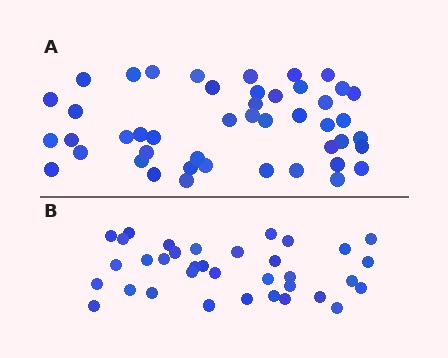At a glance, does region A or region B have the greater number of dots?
Region A (the top region) has more dots.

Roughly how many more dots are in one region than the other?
Region A has roughly 12 or so more dots than region B.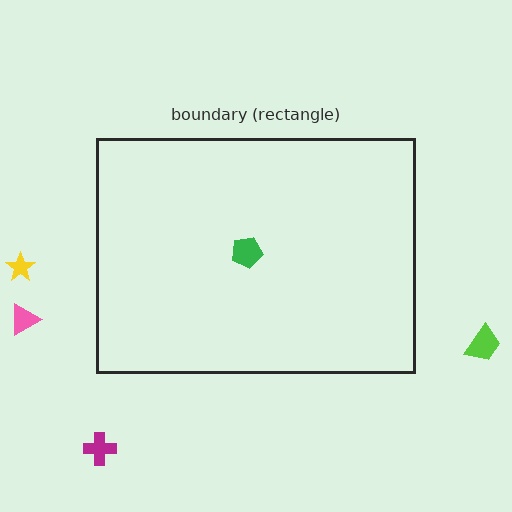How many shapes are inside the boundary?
1 inside, 4 outside.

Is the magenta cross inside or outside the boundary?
Outside.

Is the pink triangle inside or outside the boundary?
Outside.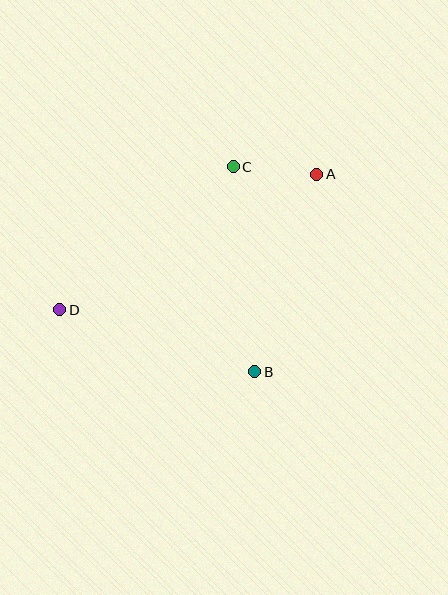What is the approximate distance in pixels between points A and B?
The distance between A and B is approximately 207 pixels.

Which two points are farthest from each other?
Points A and D are farthest from each other.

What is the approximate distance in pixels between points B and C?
The distance between B and C is approximately 206 pixels.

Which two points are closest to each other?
Points A and C are closest to each other.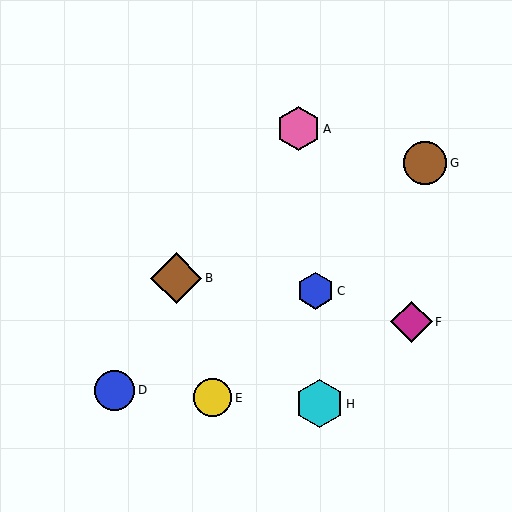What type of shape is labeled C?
Shape C is a blue hexagon.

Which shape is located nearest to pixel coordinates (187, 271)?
The brown diamond (labeled B) at (176, 278) is nearest to that location.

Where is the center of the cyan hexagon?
The center of the cyan hexagon is at (319, 404).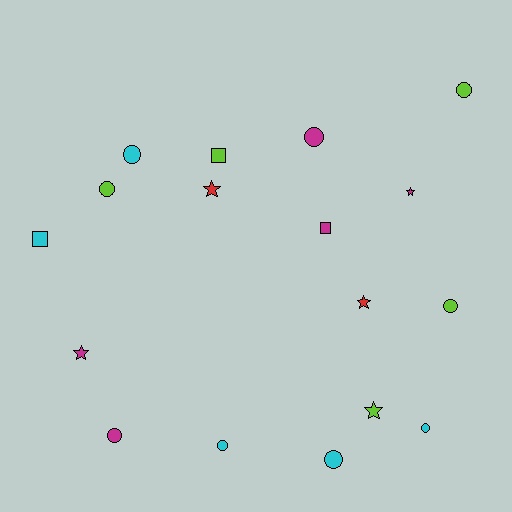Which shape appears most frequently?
Circle, with 9 objects.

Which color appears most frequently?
Lime, with 5 objects.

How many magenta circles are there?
There are 2 magenta circles.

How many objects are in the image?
There are 17 objects.